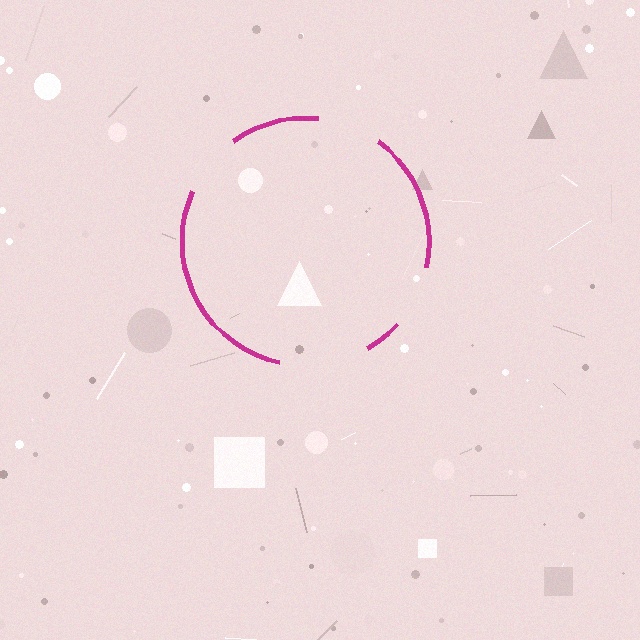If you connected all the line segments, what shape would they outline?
They would outline a circle.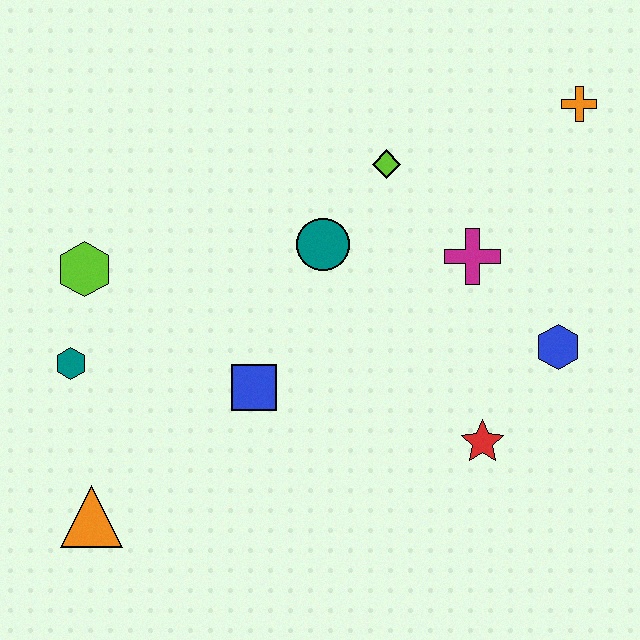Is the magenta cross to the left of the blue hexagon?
Yes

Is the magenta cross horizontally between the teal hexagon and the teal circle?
No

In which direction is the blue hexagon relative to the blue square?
The blue hexagon is to the right of the blue square.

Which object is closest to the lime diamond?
The teal circle is closest to the lime diamond.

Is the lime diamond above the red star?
Yes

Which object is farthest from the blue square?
The orange cross is farthest from the blue square.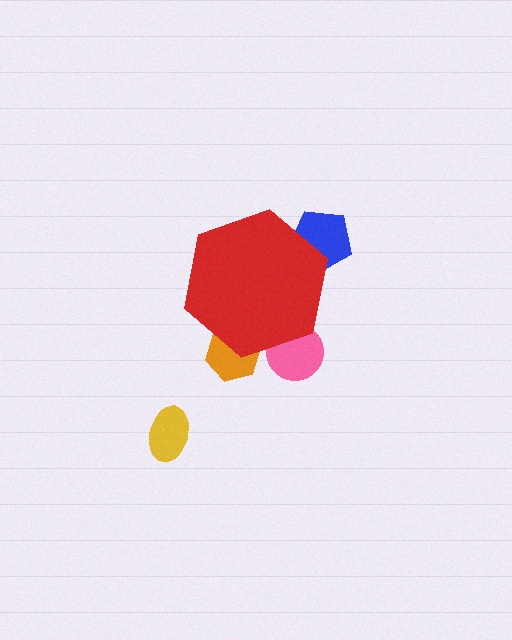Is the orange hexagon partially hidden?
Yes, the orange hexagon is partially hidden behind the red hexagon.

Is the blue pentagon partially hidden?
Yes, the blue pentagon is partially hidden behind the red hexagon.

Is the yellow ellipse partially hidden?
No, the yellow ellipse is fully visible.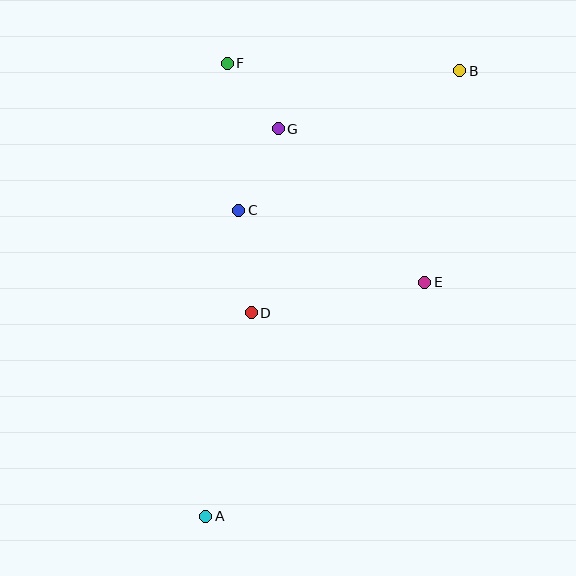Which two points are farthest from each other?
Points A and B are farthest from each other.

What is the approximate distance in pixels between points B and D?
The distance between B and D is approximately 320 pixels.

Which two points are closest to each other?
Points F and G are closest to each other.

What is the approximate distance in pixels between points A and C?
The distance between A and C is approximately 307 pixels.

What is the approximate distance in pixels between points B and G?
The distance between B and G is approximately 191 pixels.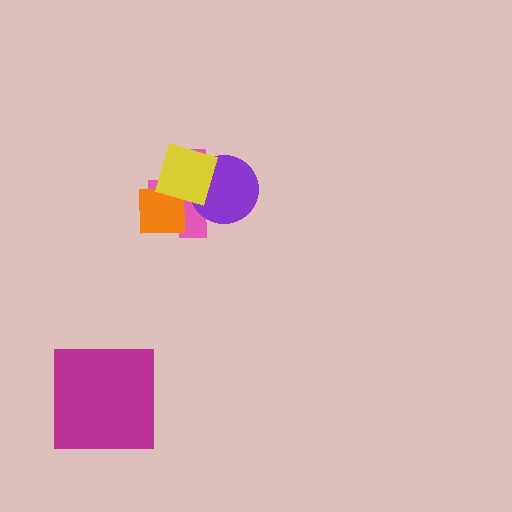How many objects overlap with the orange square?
2 objects overlap with the orange square.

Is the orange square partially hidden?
Yes, it is partially covered by another shape.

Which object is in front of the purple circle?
The yellow diamond is in front of the purple circle.